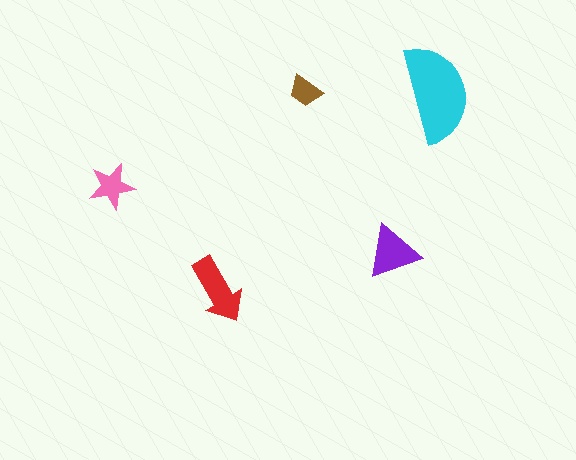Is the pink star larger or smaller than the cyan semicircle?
Smaller.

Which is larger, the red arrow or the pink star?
The red arrow.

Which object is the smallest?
The brown trapezoid.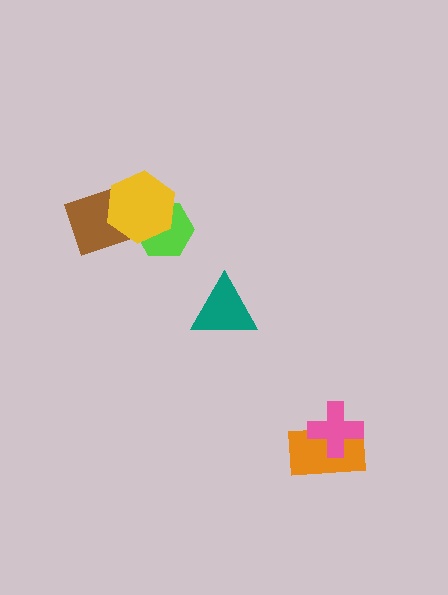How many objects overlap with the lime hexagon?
1 object overlaps with the lime hexagon.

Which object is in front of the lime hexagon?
The yellow hexagon is in front of the lime hexagon.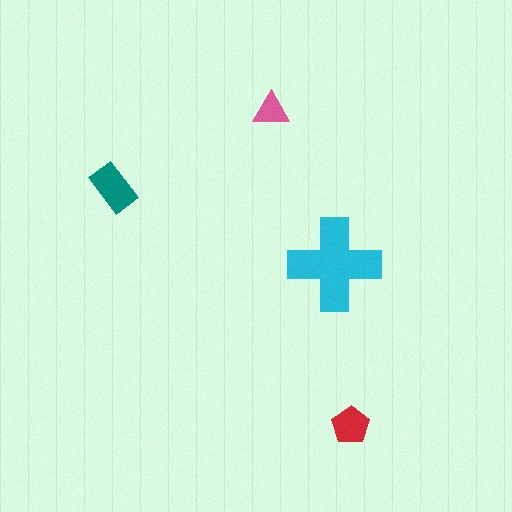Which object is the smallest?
The pink triangle.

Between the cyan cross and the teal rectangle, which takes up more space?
The cyan cross.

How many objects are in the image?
There are 4 objects in the image.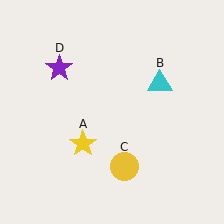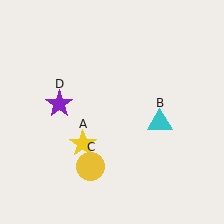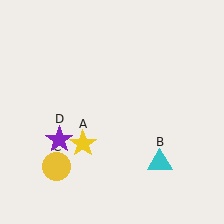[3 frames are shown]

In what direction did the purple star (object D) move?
The purple star (object D) moved down.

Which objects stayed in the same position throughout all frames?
Yellow star (object A) remained stationary.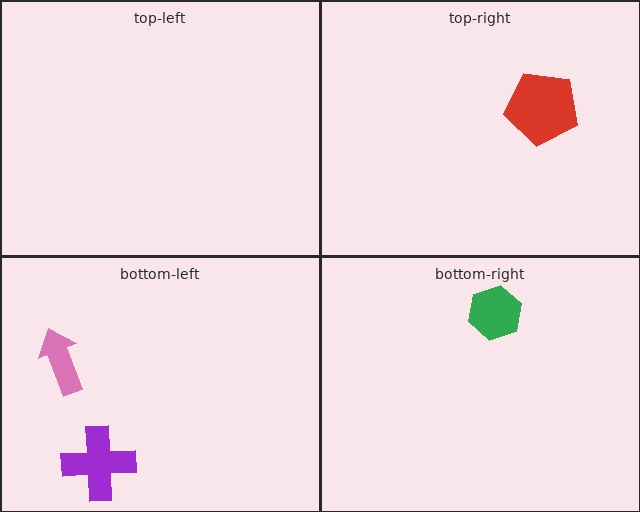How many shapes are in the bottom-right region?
1.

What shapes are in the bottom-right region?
The green hexagon.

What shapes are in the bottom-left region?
The purple cross, the pink arrow.